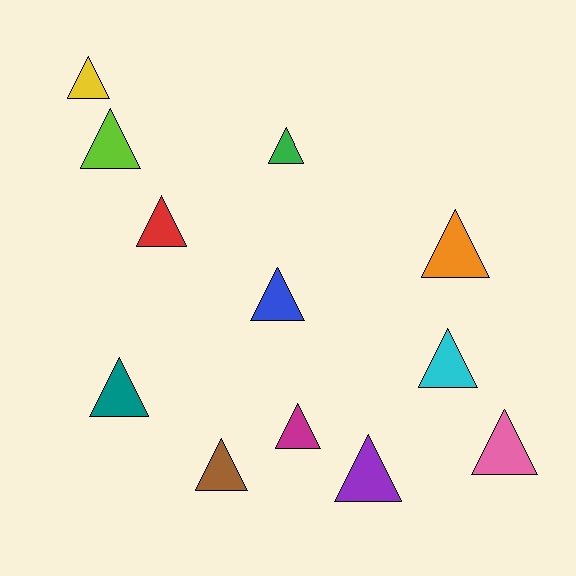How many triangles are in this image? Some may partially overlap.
There are 12 triangles.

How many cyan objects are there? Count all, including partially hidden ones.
There is 1 cyan object.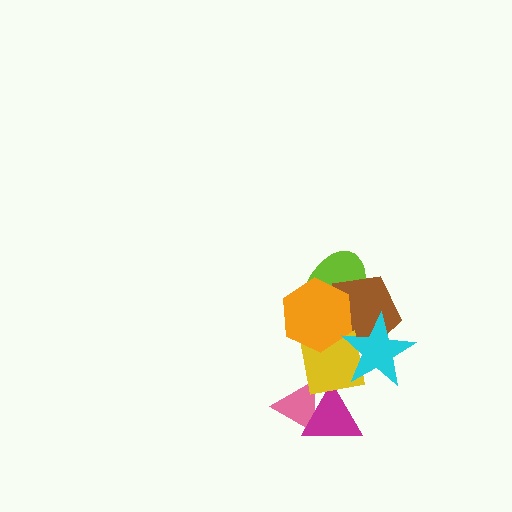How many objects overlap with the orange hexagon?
3 objects overlap with the orange hexagon.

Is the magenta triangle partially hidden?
Yes, it is partially covered by another shape.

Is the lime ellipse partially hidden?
Yes, it is partially covered by another shape.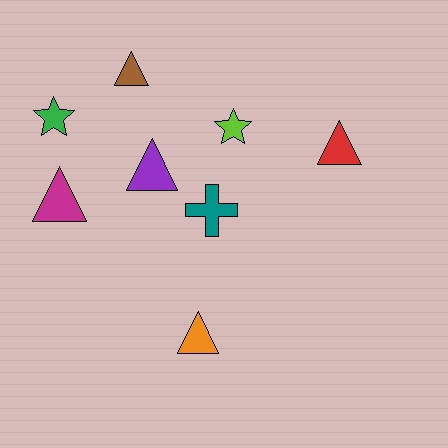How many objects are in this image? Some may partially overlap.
There are 8 objects.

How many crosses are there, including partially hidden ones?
There is 1 cross.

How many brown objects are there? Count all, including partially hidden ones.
There is 1 brown object.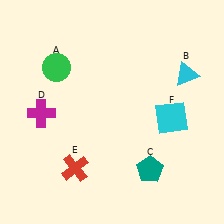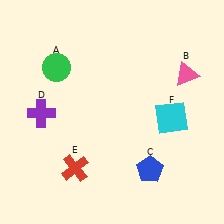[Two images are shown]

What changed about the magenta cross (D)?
In Image 1, D is magenta. In Image 2, it changed to purple.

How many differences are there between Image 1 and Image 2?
There are 3 differences between the two images.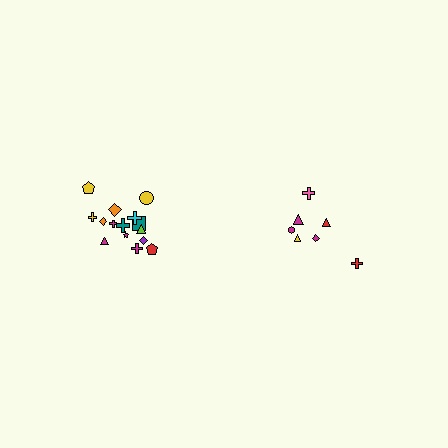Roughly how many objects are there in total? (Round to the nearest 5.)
Roughly 20 objects in total.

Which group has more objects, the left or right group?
The left group.